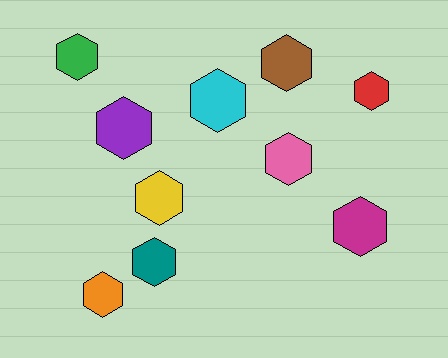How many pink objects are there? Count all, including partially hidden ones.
There is 1 pink object.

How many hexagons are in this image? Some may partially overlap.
There are 10 hexagons.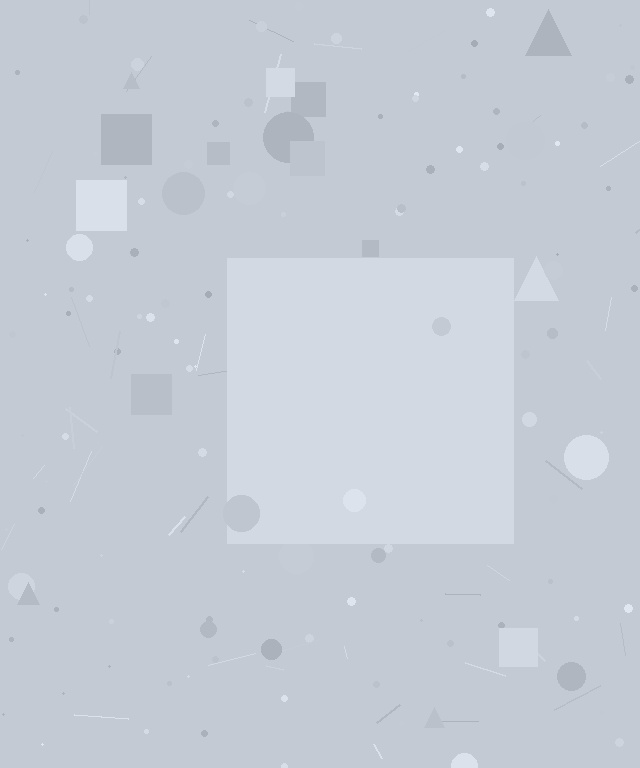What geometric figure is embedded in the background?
A square is embedded in the background.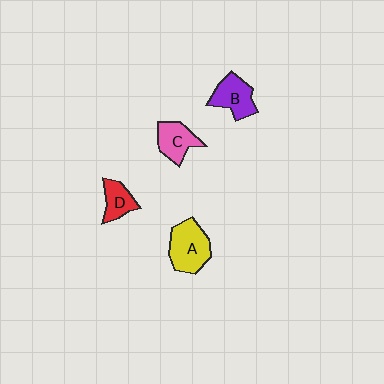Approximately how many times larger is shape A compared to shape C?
Approximately 1.4 times.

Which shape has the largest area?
Shape A (yellow).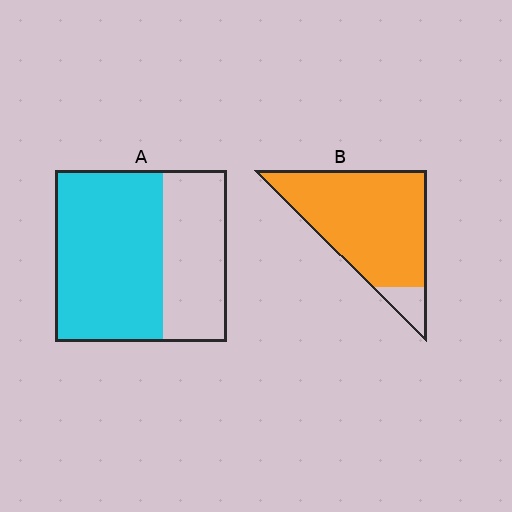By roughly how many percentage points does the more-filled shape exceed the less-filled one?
By roughly 25 percentage points (B over A).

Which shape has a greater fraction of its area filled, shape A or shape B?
Shape B.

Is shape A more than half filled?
Yes.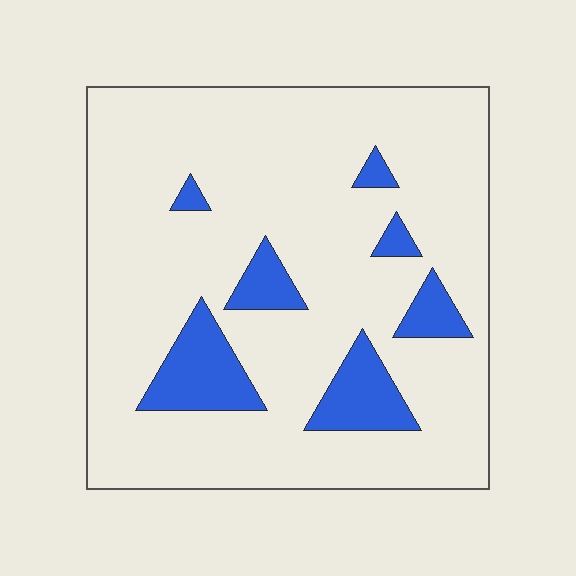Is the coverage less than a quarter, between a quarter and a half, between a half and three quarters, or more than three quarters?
Less than a quarter.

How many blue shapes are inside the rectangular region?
7.